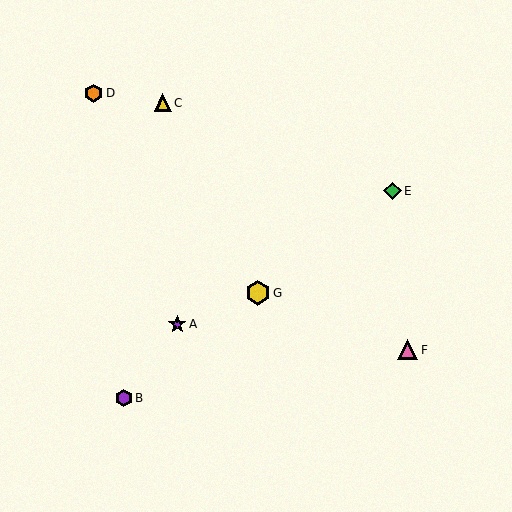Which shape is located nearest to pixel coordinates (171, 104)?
The yellow triangle (labeled C) at (163, 103) is nearest to that location.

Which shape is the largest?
The yellow hexagon (labeled G) is the largest.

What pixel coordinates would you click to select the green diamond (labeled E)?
Click at (392, 191) to select the green diamond E.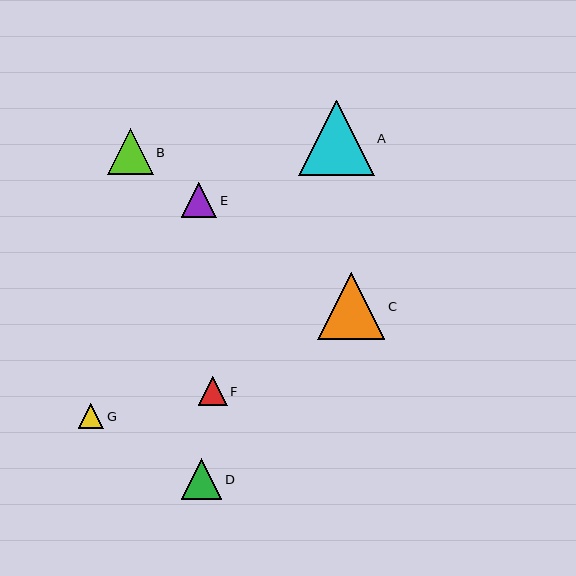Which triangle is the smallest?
Triangle G is the smallest with a size of approximately 25 pixels.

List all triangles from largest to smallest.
From largest to smallest: A, C, B, D, E, F, G.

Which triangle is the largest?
Triangle A is the largest with a size of approximately 76 pixels.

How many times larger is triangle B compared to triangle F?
Triangle B is approximately 1.6 times the size of triangle F.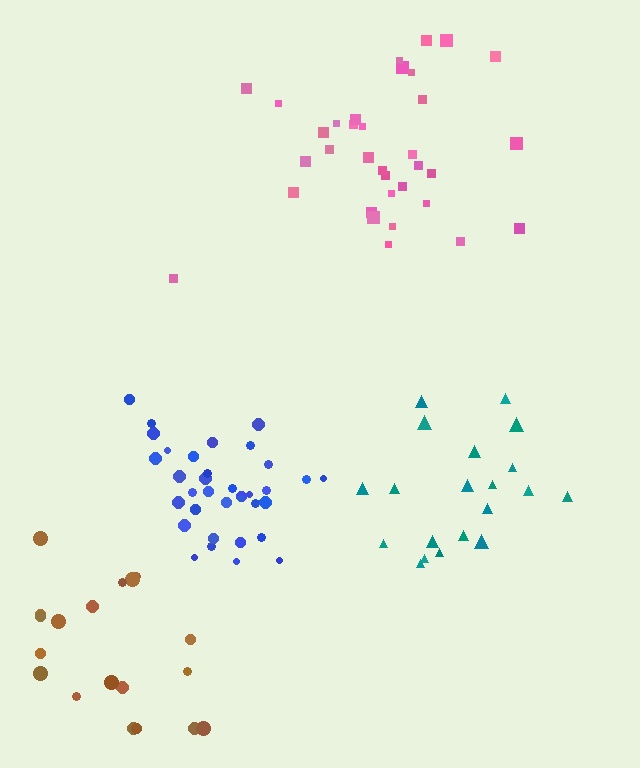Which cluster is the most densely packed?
Blue.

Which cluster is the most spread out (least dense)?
Brown.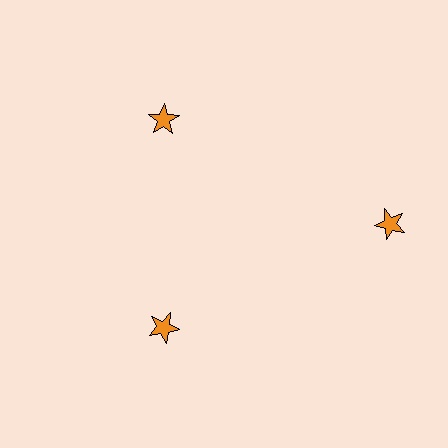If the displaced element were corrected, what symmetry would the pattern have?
It would have 3-fold rotational symmetry — the pattern would map onto itself every 120 degrees.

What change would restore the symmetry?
The symmetry would be restored by moving it inward, back onto the ring so that all 3 stars sit at equal angles and equal distance from the center.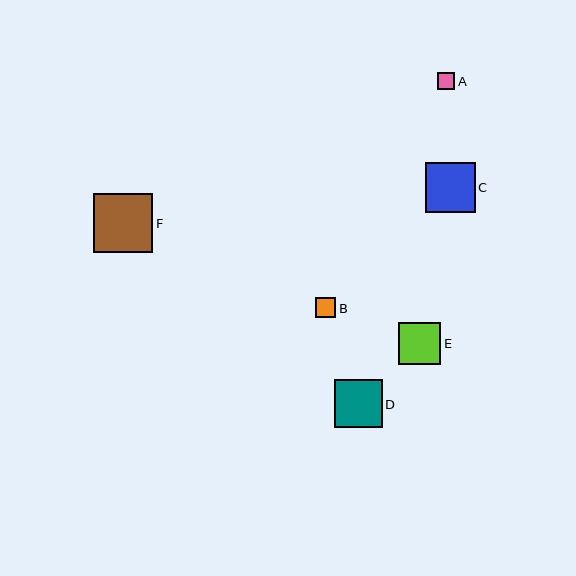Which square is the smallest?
Square A is the smallest with a size of approximately 17 pixels.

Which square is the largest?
Square F is the largest with a size of approximately 59 pixels.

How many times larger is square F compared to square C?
Square F is approximately 1.2 times the size of square C.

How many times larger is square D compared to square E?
Square D is approximately 1.1 times the size of square E.